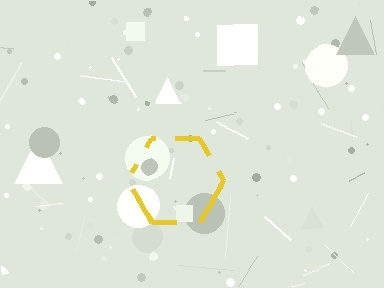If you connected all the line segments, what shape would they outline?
They would outline a hexagon.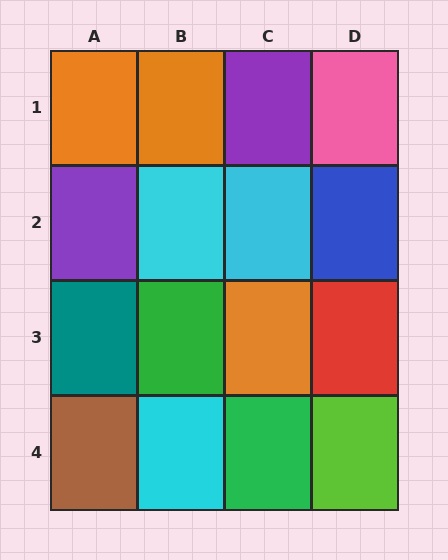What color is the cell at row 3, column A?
Teal.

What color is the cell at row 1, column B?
Orange.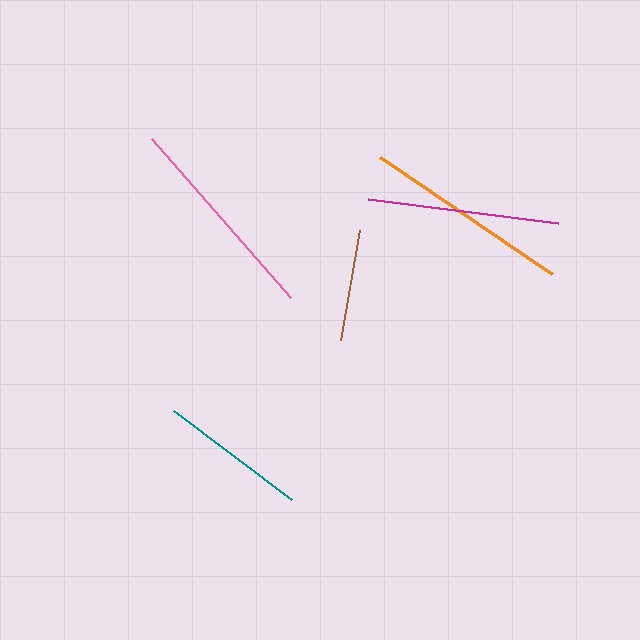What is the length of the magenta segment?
The magenta segment is approximately 191 pixels long.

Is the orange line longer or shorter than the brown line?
The orange line is longer than the brown line.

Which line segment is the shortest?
The brown line is the shortest at approximately 111 pixels.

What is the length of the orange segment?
The orange segment is approximately 208 pixels long.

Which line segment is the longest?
The pink line is the longest at approximately 212 pixels.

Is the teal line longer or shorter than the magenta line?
The magenta line is longer than the teal line.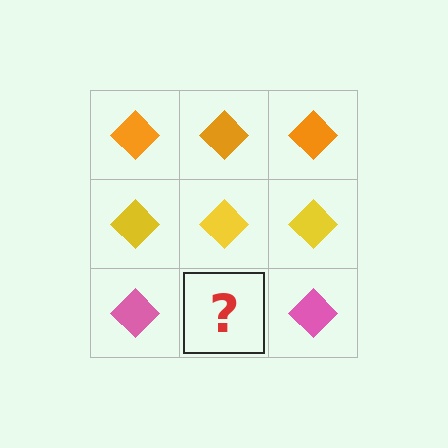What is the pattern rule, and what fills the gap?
The rule is that each row has a consistent color. The gap should be filled with a pink diamond.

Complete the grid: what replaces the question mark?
The question mark should be replaced with a pink diamond.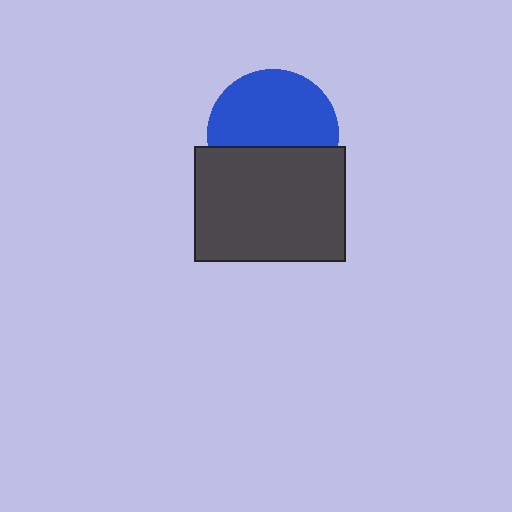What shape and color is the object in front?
The object in front is a dark gray rectangle.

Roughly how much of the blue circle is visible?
About half of it is visible (roughly 61%).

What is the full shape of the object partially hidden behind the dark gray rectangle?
The partially hidden object is a blue circle.